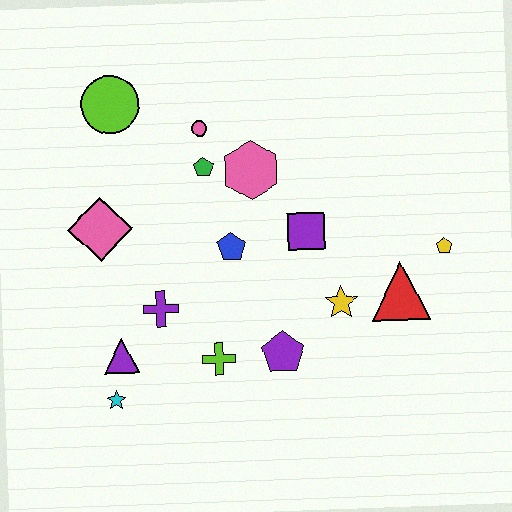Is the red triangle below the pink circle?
Yes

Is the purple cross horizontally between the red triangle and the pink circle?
No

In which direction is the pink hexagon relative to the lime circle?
The pink hexagon is to the right of the lime circle.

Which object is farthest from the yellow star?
The lime circle is farthest from the yellow star.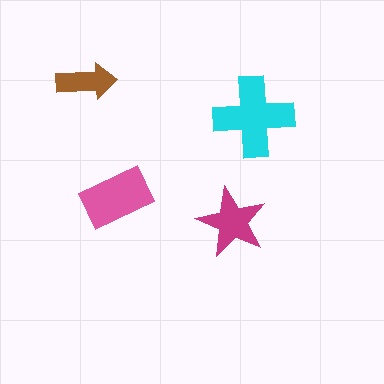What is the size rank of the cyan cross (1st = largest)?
1st.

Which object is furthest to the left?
The brown arrow is leftmost.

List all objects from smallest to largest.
The brown arrow, the magenta star, the pink rectangle, the cyan cross.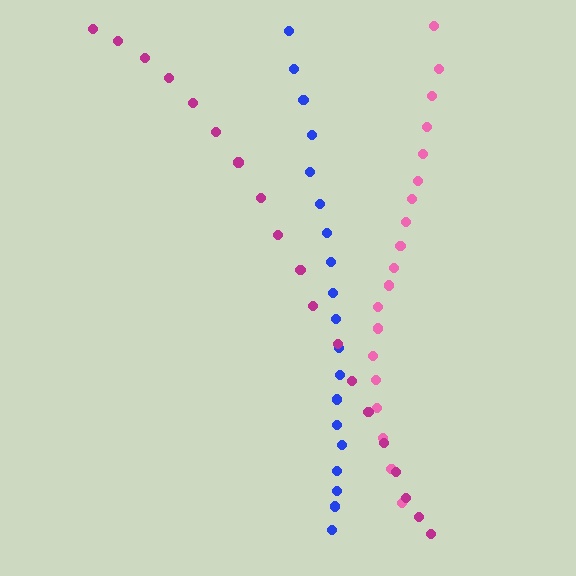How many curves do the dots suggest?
There are 3 distinct paths.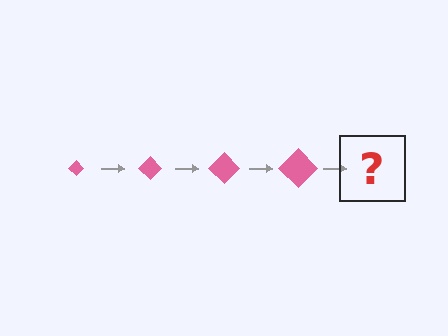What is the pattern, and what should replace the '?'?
The pattern is that the diamond gets progressively larger each step. The '?' should be a pink diamond, larger than the previous one.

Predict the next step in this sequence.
The next step is a pink diamond, larger than the previous one.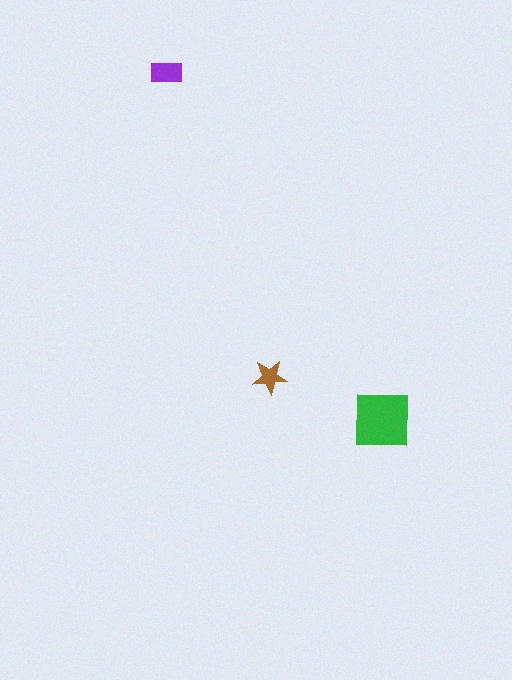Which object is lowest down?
The green square is bottommost.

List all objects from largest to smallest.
The green square, the purple rectangle, the brown star.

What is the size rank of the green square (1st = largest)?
1st.